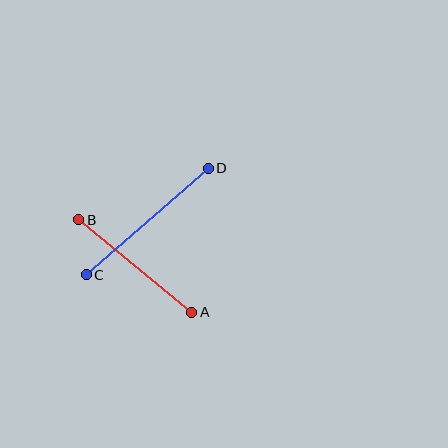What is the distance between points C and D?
The distance is approximately 162 pixels.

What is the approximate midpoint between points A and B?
The midpoint is at approximately (135, 266) pixels.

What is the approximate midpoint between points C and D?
The midpoint is at approximately (147, 222) pixels.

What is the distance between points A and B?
The distance is approximately 146 pixels.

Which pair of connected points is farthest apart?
Points C and D are farthest apart.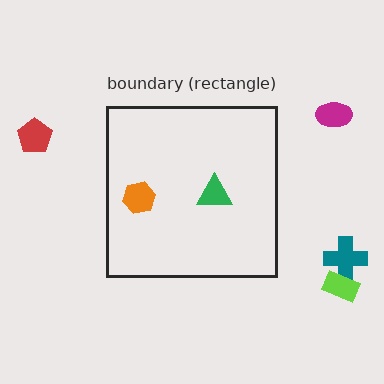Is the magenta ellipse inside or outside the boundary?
Outside.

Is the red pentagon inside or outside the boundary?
Outside.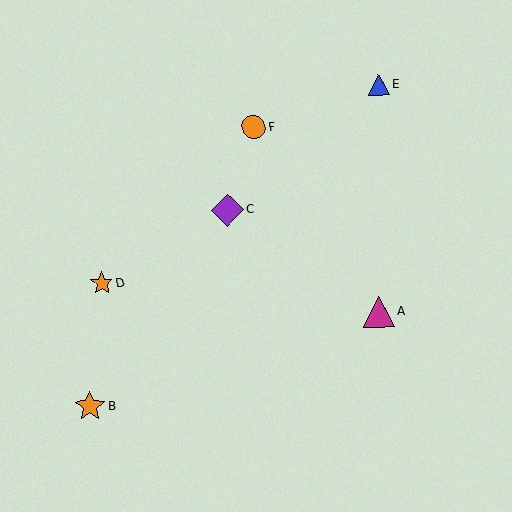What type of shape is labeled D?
Shape D is an orange star.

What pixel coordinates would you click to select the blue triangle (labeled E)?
Click at (378, 85) to select the blue triangle E.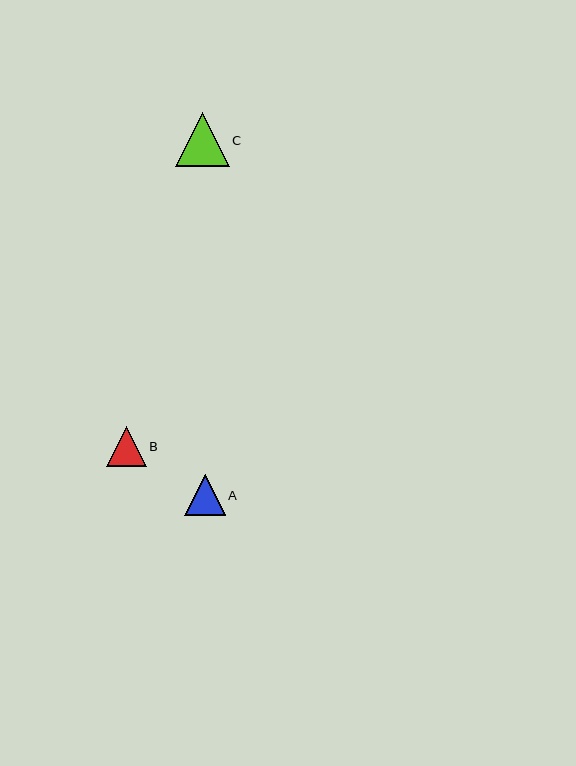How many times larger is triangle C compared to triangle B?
Triangle C is approximately 1.3 times the size of triangle B.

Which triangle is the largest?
Triangle C is the largest with a size of approximately 53 pixels.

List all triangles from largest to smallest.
From largest to smallest: C, A, B.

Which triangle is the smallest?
Triangle B is the smallest with a size of approximately 40 pixels.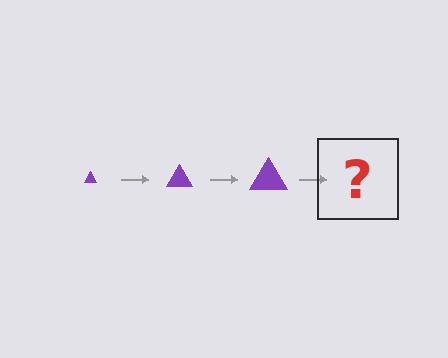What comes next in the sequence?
The next element should be a purple triangle, larger than the previous one.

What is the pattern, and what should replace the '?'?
The pattern is that the triangle gets progressively larger each step. The '?' should be a purple triangle, larger than the previous one.